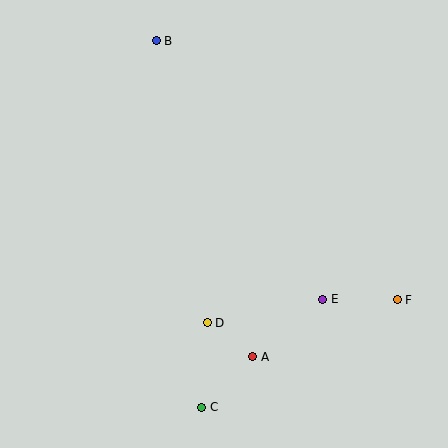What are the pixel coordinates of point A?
Point A is at (253, 357).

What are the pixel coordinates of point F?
Point F is at (397, 300).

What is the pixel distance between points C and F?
The distance between C and F is 223 pixels.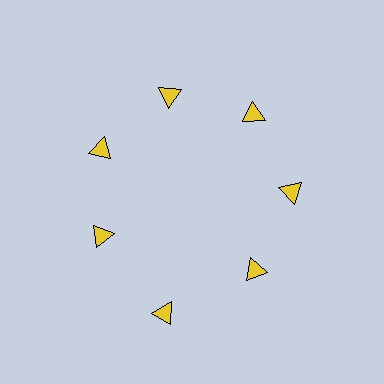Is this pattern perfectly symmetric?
No. The 7 yellow triangles are arranged in a ring, but one element near the 6 o'clock position is pushed outward from the center, breaking the 7-fold rotational symmetry.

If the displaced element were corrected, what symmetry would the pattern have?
It would have 7-fold rotational symmetry — the pattern would map onto itself every 51 degrees.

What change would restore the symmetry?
The symmetry would be restored by moving it inward, back onto the ring so that all 7 triangles sit at equal angles and equal distance from the center.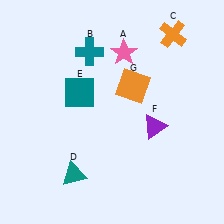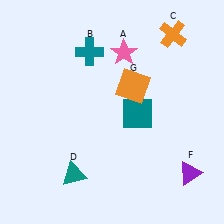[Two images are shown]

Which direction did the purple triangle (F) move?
The purple triangle (F) moved down.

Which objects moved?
The objects that moved are: the teal square (E), the purple triangle (F).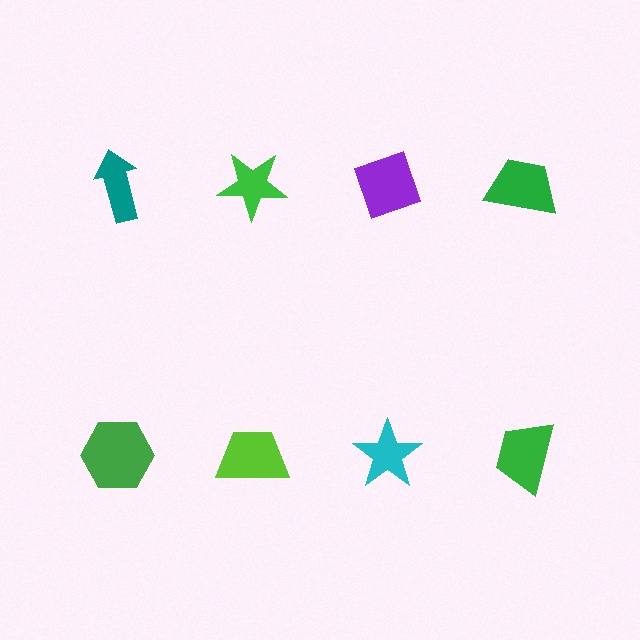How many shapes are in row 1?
4 shapes.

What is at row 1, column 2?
A green star.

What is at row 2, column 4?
A green trapezoid.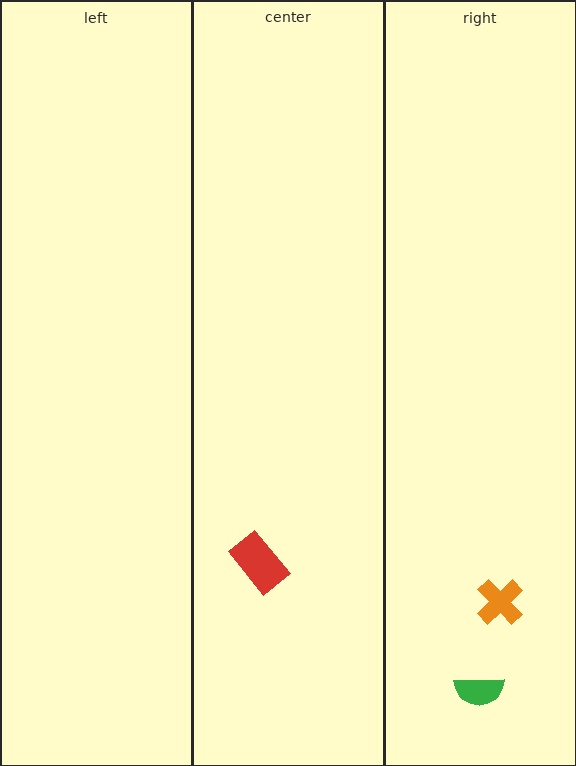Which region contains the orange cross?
The right region.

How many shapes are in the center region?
1.